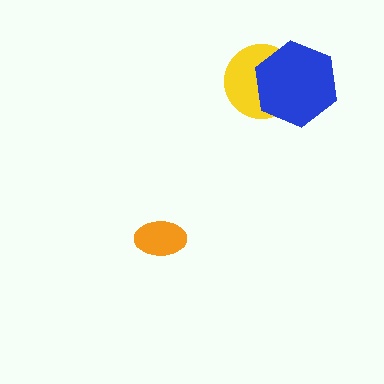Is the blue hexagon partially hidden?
No, no other shape covers it.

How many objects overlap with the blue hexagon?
1 object overlaps with the blue hexagon.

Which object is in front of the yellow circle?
The blue hexagon is in front of the yellow circle.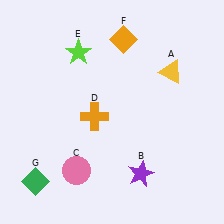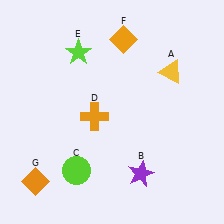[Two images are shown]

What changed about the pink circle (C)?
In Image 1, C is pink. In Image 2, it changed to lime.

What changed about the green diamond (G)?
In Image 1, G is green. In Image 2, it changed to orange.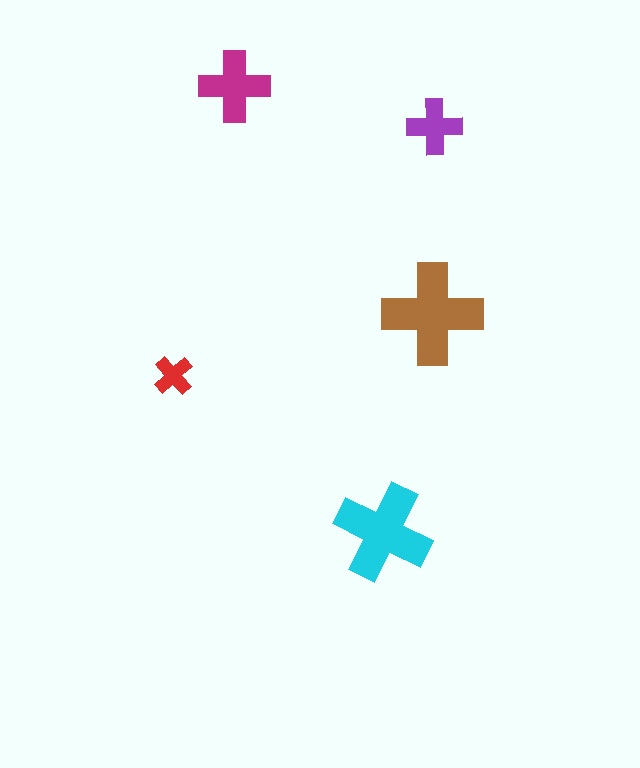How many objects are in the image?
There are 5 objects in the image.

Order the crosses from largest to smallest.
the brown one, the cyan one, the magenta one, the purple one, the red one.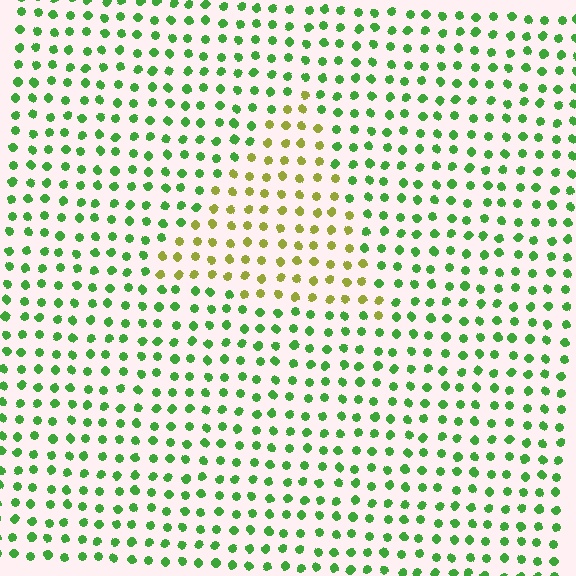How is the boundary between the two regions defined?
The boundary is defined purely by a slight shift in hue (about 48 degrees). Spacing, size, and orientation are identical on both sides.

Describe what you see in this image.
The image is filled with small green elements in a uniform arrangement. A triangle-shaped region is visible where the elements are tinted to a slightly different hue, forming a subtle color boundary.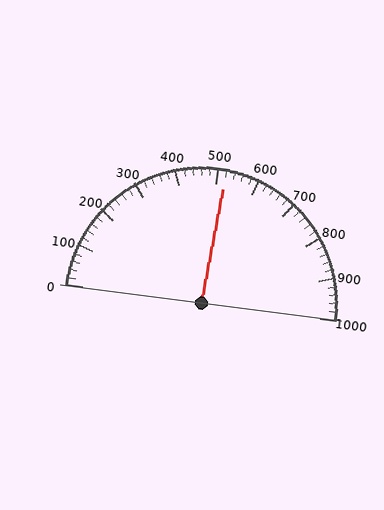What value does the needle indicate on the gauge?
The needle indicates approximately 520.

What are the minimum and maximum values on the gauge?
The gauge ranges from 0 to 1000.